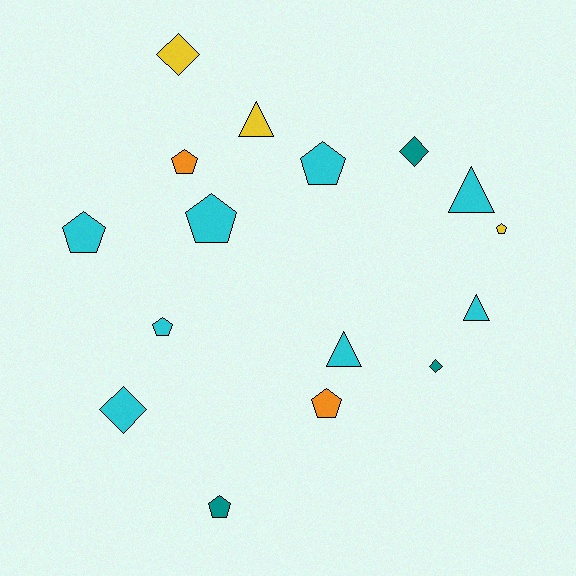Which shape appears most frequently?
Pentagon, with 8 objects.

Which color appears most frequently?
Cyan, with 8 objects.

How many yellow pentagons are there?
There is 1 yellow pentagon.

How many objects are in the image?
There are 16 objects.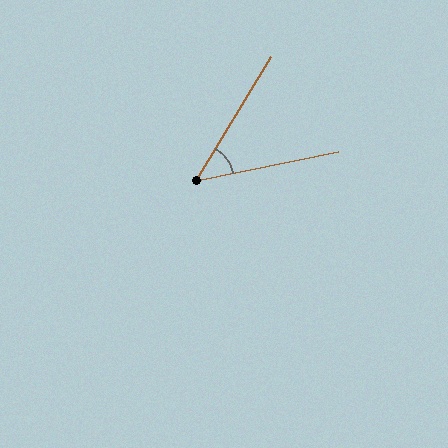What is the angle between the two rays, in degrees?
Approximately 48 degrees.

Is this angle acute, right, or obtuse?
It is acute.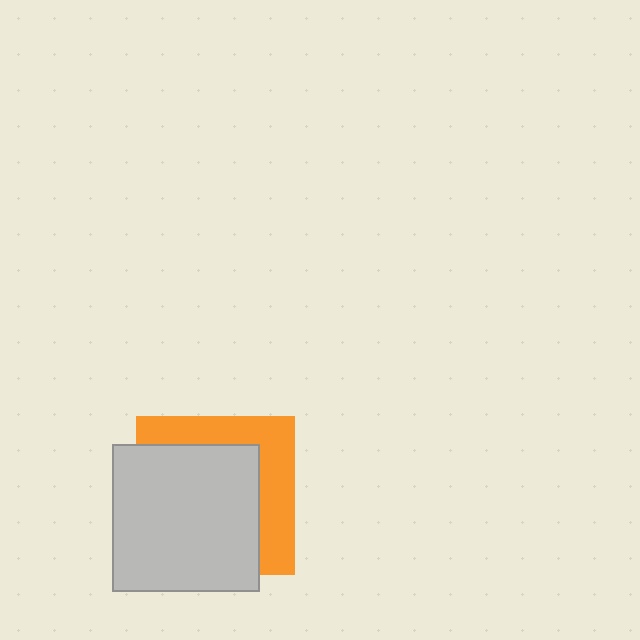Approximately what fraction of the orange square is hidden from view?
Roughly 64% of the orange square is hidden behind the light gray square.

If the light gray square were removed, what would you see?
You would see the complete orange square.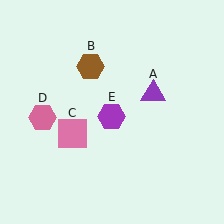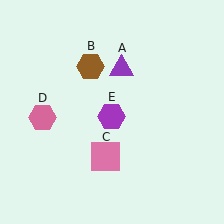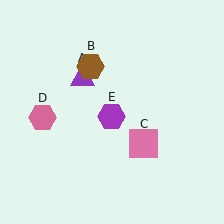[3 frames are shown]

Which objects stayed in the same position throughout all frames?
Brown hexagon (object B) and pink hexagon (object D) and purple hexagon (object E) remained stationary.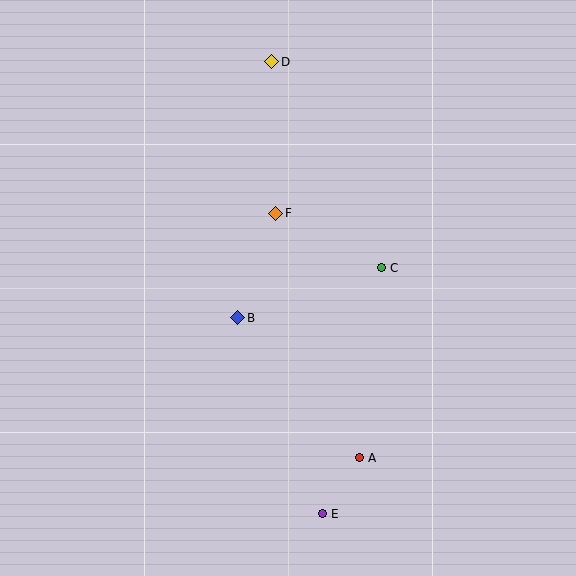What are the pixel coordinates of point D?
Point D is at (272, 62).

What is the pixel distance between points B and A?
The distance between B and A is 185 pixels.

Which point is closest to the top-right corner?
Point D is closest to the top-right corner.